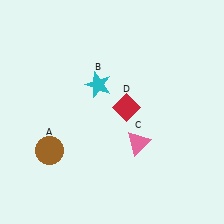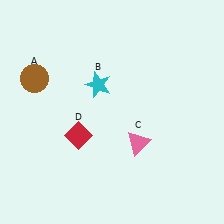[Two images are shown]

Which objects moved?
The objects that moved are: the brown circle (A), the red diamond (D).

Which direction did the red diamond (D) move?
The red diamond (D) moved left.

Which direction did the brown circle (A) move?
The brown circle (A) moved up.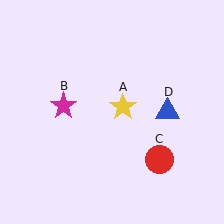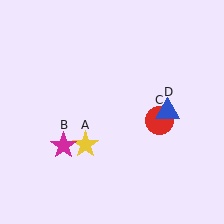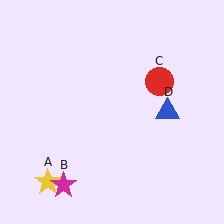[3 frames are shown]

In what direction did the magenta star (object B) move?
The magenta star (object B) moved down.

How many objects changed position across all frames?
3 objects changed position: yellow star (object A), magenta star (object B), red circle (object C).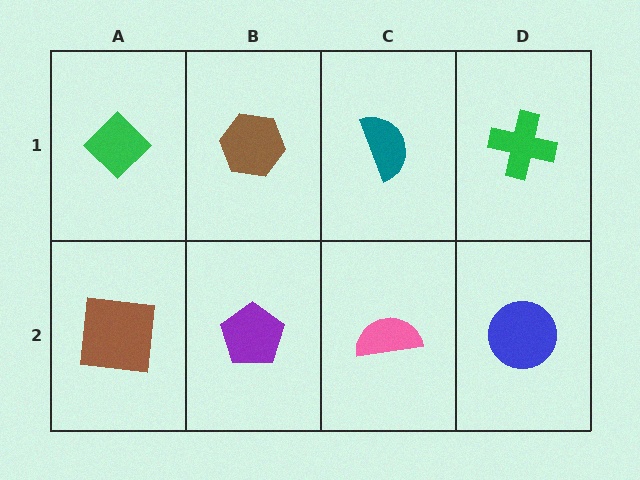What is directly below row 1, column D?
A blue circle.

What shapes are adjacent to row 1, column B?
A purple pentagon (row 2, column B), a green diamond (row 1, column A), a teal semicircle (row 1, column C).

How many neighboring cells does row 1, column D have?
2.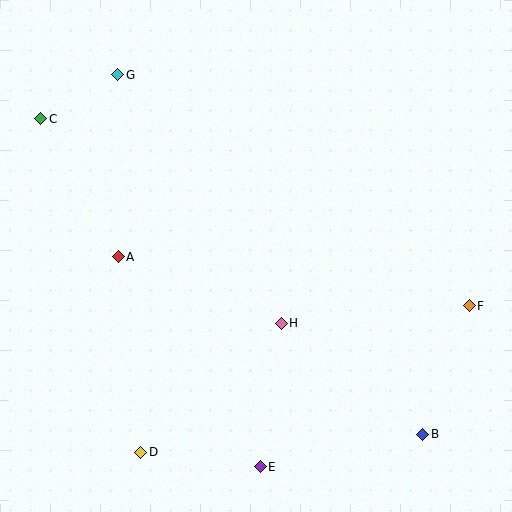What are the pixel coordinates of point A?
Point A is at (118, 257).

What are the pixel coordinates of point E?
Point E is at (260, 467).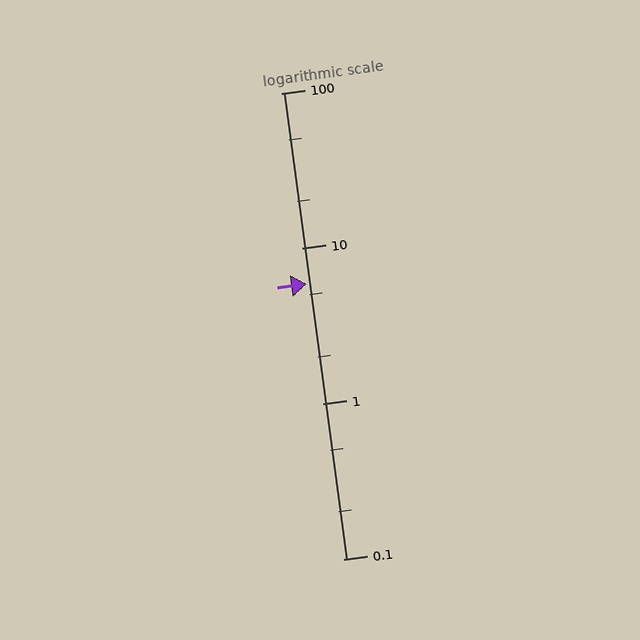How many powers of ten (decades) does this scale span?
The scale spans 3 decades, from 0.1 to 100.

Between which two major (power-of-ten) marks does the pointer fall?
The pointer is between 1 and 10.